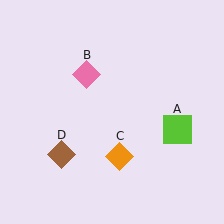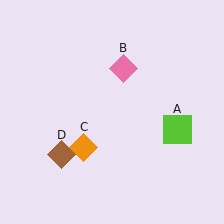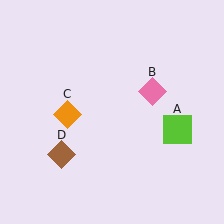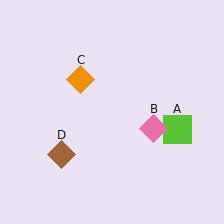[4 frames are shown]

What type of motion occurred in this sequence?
The pink diamond (object B), orange diamond (object C) rotated clockwise around the center of the scene.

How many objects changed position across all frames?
2 objects changed position: pink diamond (object B), orange diamond (object C).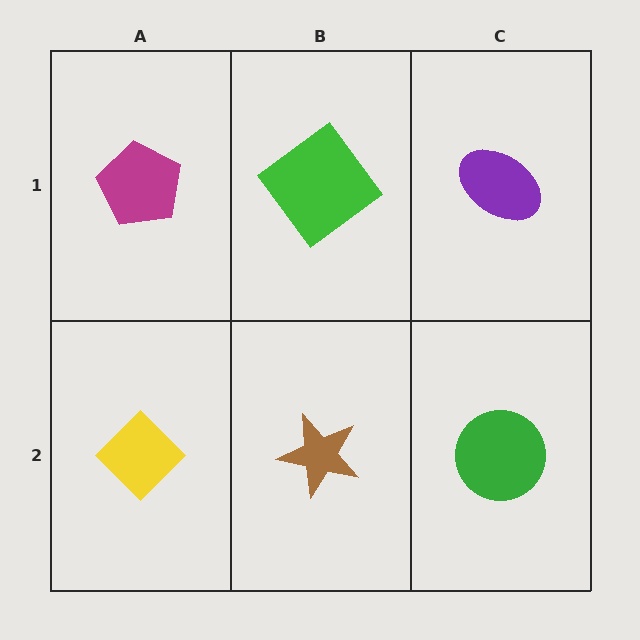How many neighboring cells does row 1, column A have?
2.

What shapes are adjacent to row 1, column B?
A brown star (row 2, column B), a magenta pentagon (row 1, column A), a purple ellipse (row 1, column C).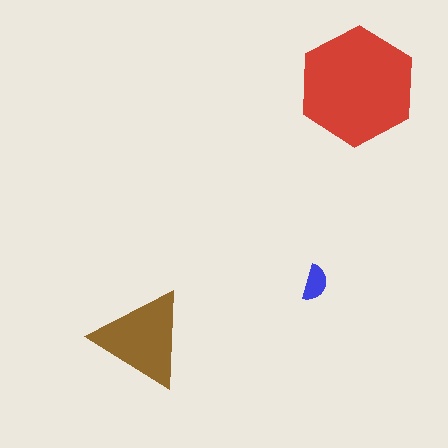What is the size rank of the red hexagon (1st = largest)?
1st.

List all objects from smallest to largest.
The blue semicircle, the brown triangle, the red hexagon.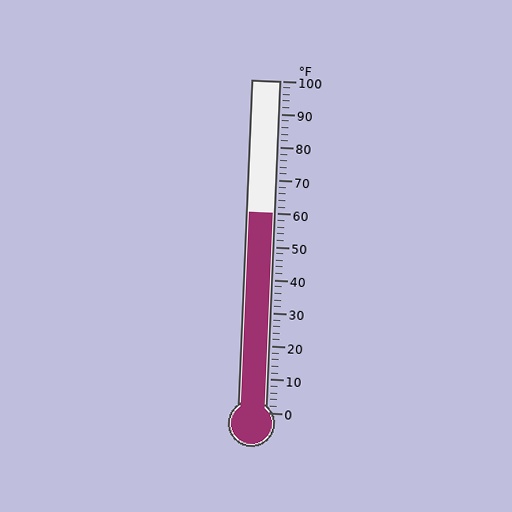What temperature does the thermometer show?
The thermometer shows approximately 60°F.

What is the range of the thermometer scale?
The thermometer scale ranges from 0°F to 100°F.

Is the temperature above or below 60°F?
The temperature is at 60°F.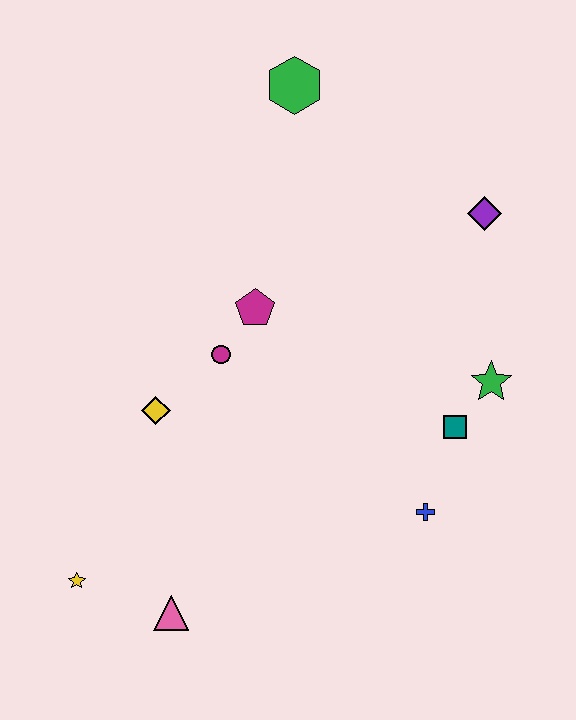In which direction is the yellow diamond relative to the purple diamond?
The yellow diamond is to the left of the purple diamond.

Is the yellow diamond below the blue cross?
No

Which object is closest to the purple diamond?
The green star is closest to the purple diamond.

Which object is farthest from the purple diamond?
The yellow star is farthest from the purple diamond.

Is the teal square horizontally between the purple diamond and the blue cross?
Yes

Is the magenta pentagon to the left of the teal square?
Yes